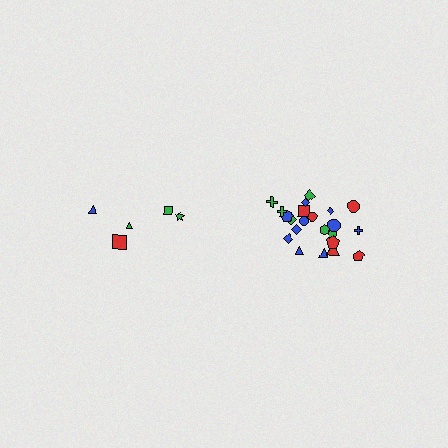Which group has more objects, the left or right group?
The right group.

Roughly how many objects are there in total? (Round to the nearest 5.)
Roughly 25 objects in total.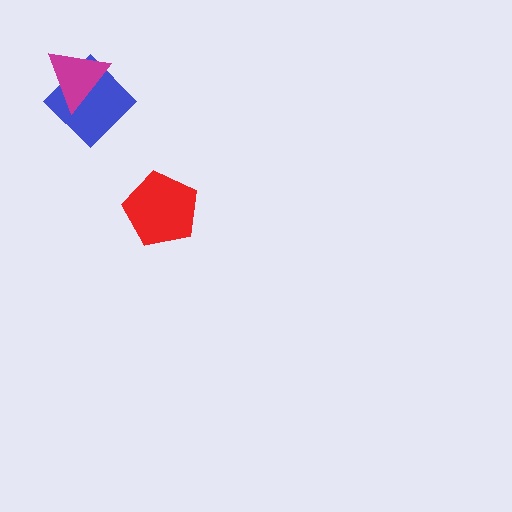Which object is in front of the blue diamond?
The magenta triangle is in front of the blue diamond.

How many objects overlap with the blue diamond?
1 object overlaps with the blue diamond.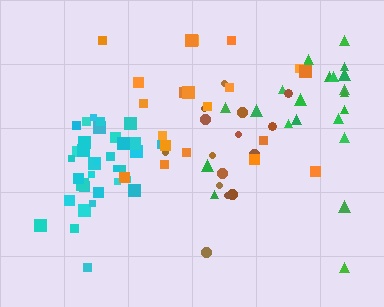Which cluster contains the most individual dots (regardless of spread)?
Cyan (34).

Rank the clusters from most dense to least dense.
cyan, brown, orange, green.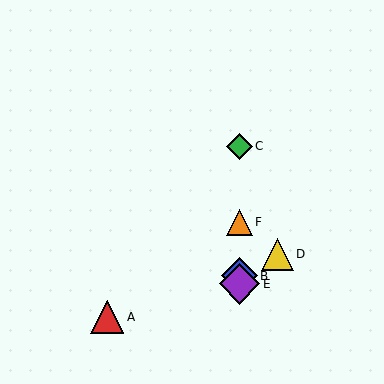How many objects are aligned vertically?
4 objects (B, C, E, F) are aligned vertically.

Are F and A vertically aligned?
No, F is at x≈239 and A is at x≈107.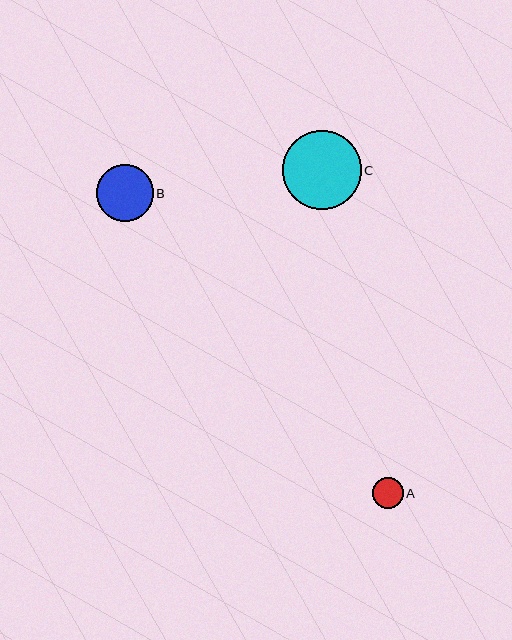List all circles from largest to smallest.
From largest to smallest: C, B, A.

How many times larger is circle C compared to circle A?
Circle C is approximately 2.5 times the size of circle A.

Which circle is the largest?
Circle C is the largest with a size of approximately 79 pixels.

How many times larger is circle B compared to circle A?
Circle B is approximately 1.9 times the size of circle A.